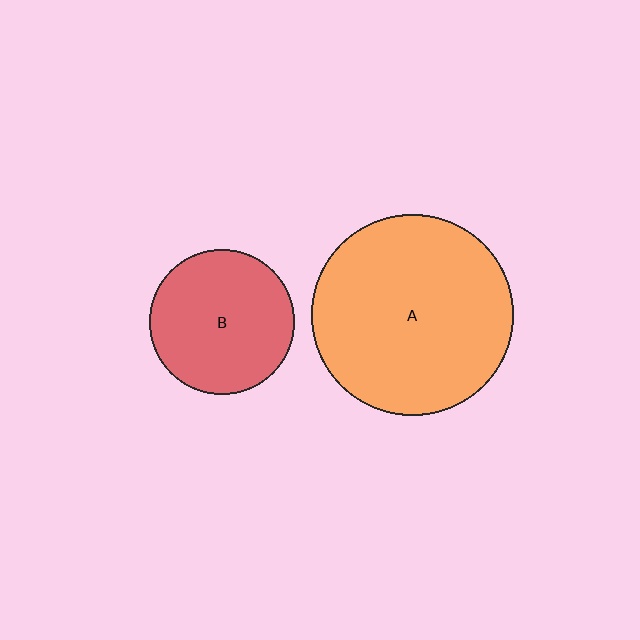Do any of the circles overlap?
No, none of the circles overlap.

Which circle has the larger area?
Circle A (orange).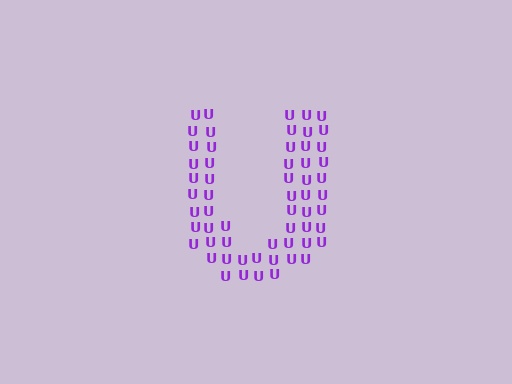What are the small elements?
The small elements are letter U's.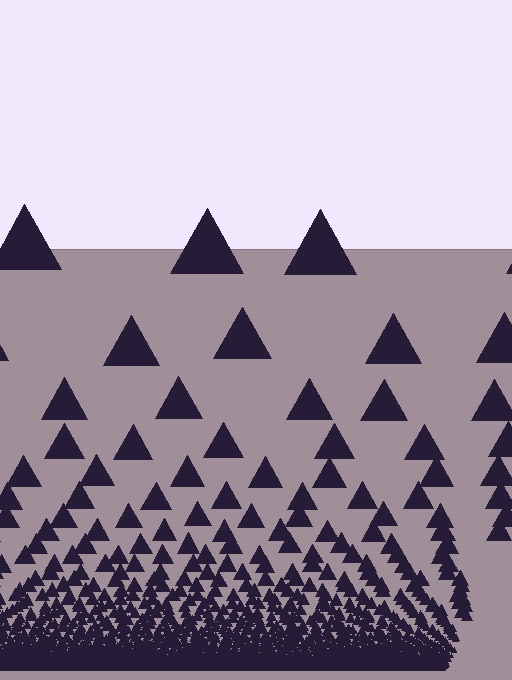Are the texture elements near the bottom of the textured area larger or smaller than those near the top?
Smaller. The gradient is inverted — elements near the bottom are smaller and denser.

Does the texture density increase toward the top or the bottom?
Density increases toward the bottom.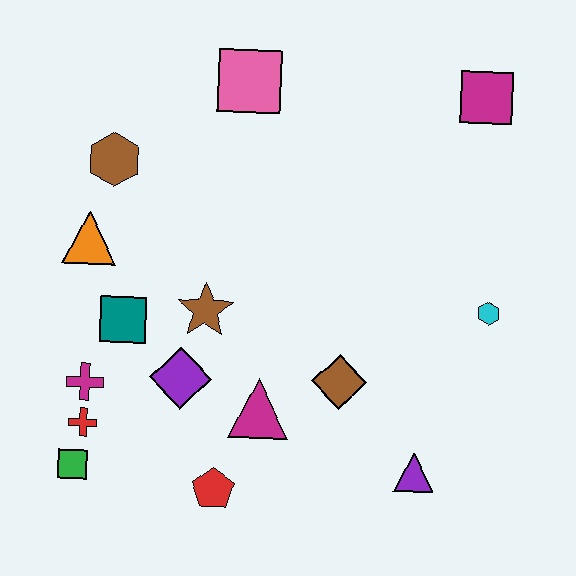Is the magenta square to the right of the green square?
Yes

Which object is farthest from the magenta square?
The green square is farthest from the magenta square.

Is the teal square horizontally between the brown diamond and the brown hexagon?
Yes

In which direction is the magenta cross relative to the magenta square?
The magenta cross is to the left of the magenta square.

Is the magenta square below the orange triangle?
No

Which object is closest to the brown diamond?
The magenta triangle is closest to the brown diamond.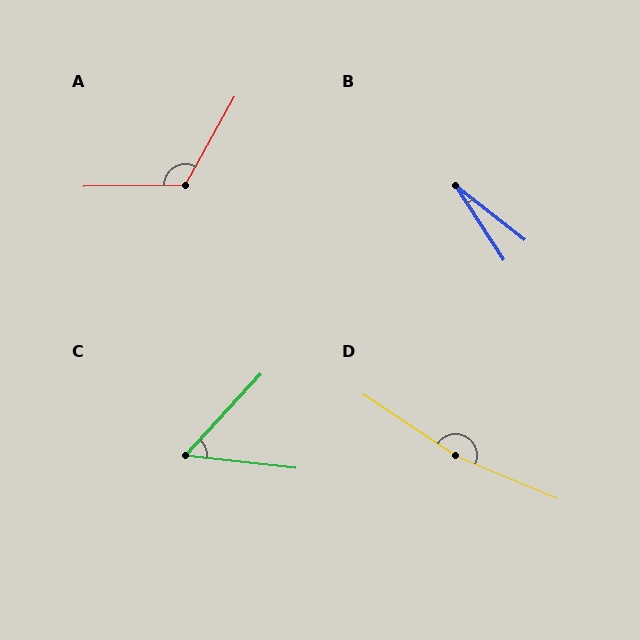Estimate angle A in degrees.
Approximately 120 degrees.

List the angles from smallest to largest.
B (19°), C (54°), A (120°), D (169°).